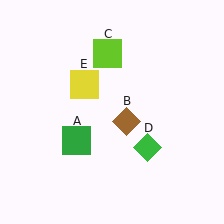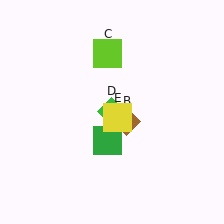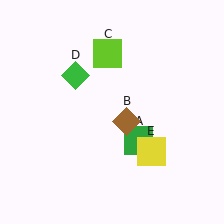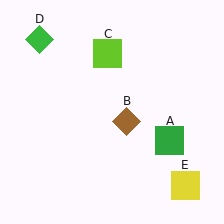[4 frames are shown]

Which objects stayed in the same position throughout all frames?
Brown diamond (object B) and lime square (object C) remained stationary.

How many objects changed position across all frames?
3 objects changed position: green square (object A), green diamond (object D), yellow square (object E).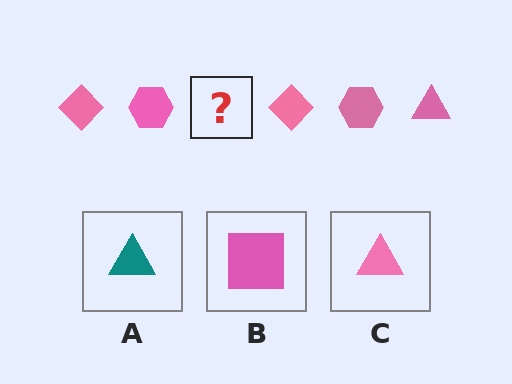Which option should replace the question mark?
Option C.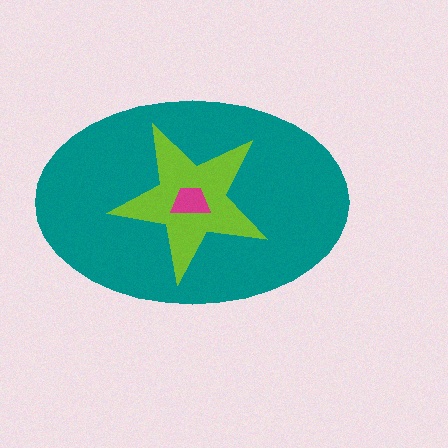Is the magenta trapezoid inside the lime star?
Yes.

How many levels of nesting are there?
3.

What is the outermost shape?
The teal ellipse.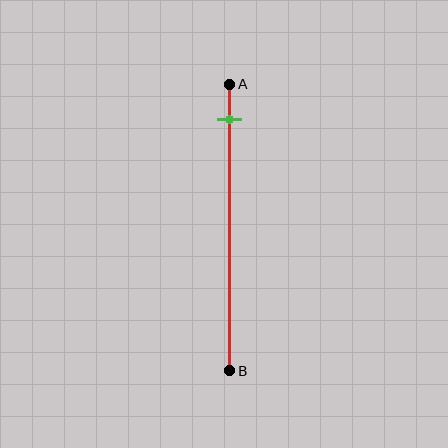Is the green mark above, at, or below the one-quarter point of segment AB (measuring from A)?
The green mark is above the one-quarter point of segment AB.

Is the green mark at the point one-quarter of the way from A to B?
No, the mark is at about 10% from A, not at the 25% one-quarter point.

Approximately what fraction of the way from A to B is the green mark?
The green mark is approximately 10% of the way from A to B.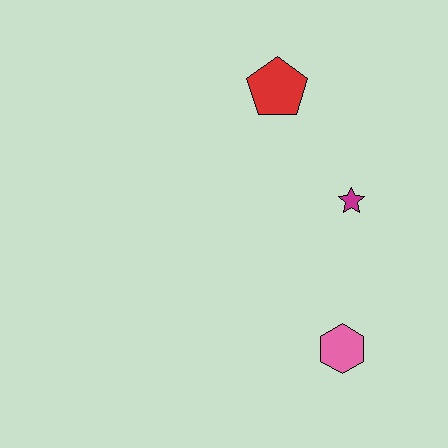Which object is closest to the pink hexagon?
The magenta star is closest to the pink hexagon.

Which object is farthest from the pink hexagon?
The red pentagon is farthest from the pink hexagon.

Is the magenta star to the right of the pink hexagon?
Yes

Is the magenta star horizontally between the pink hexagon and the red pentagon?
No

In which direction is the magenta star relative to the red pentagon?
The magenta star is below the red pentagon.